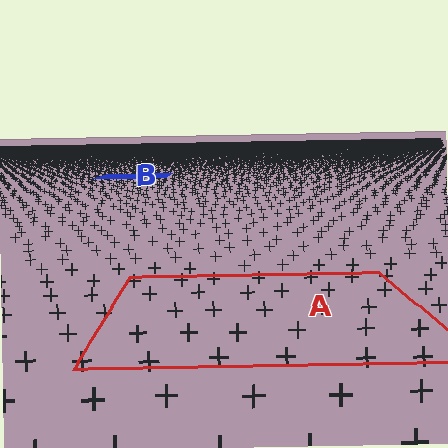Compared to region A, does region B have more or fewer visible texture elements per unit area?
Region B has more texture elements per unit area — they are packed more densely because it is farther away.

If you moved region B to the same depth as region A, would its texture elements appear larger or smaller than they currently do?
They would appear larger. At a closer depth, the same texture elements are projected at a bigger on-screen size.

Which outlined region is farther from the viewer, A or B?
Region B is farther from the viewer — the texture elements inside it appear smaller and more densely packed.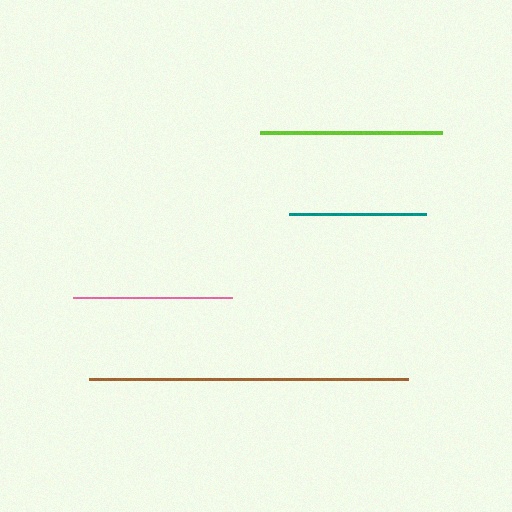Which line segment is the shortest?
The teal line is the shortest at approximately 137 pixels.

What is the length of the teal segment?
The teal segment is approximately 137 pixels long.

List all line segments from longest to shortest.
From longest to shortest: brown, lime, pink, teal.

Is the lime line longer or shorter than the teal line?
The lime line is longer than the teal line.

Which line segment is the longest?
The brown line is the longest at approximately 319 pixels.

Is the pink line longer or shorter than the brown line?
The brown line is longer than the pink line.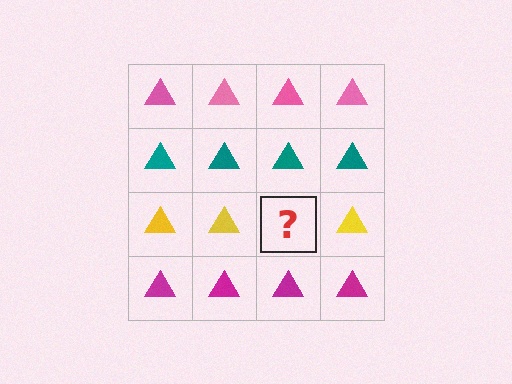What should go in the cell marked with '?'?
The missing cell should contain a yellow triangle.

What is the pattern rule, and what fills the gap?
The rule is that each row has a consistent color. The gap should be filled with a yellow triangle.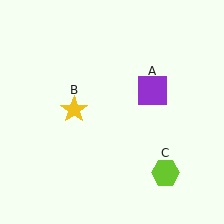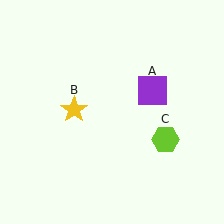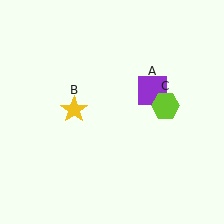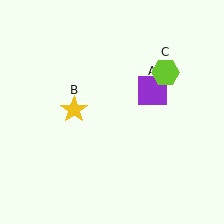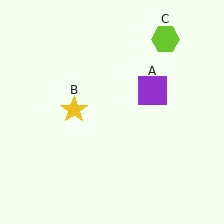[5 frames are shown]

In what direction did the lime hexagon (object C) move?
The lime hexagon (object C) moved up.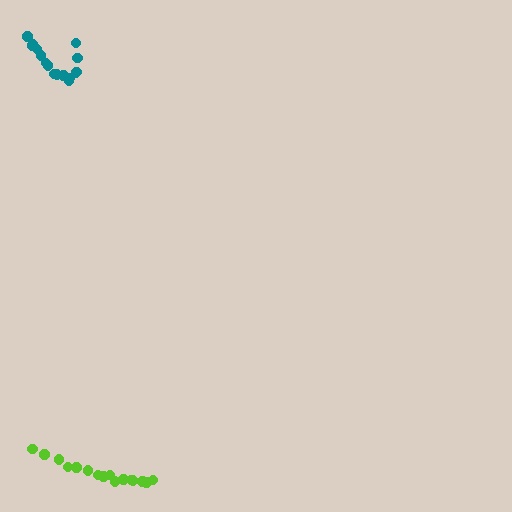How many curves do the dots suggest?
There are 2 distinct paths.